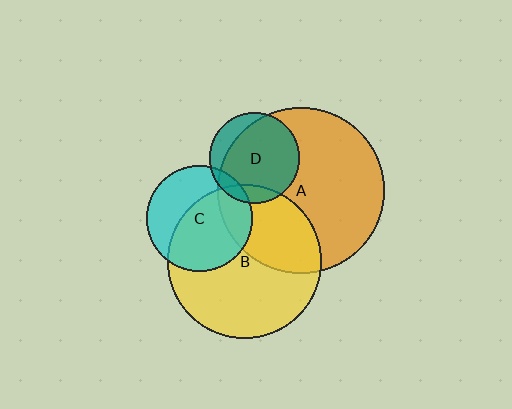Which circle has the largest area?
Circle A (orange).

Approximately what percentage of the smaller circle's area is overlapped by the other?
Approximately 20%.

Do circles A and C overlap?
Yes.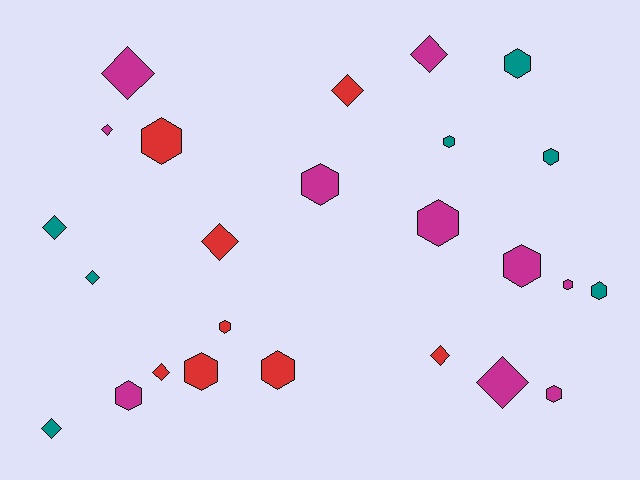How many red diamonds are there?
There are 4 red diamonds.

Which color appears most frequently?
Magenta, with 10 objects.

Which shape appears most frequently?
Hexagon, with 14 objects.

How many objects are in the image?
There are 25 objects.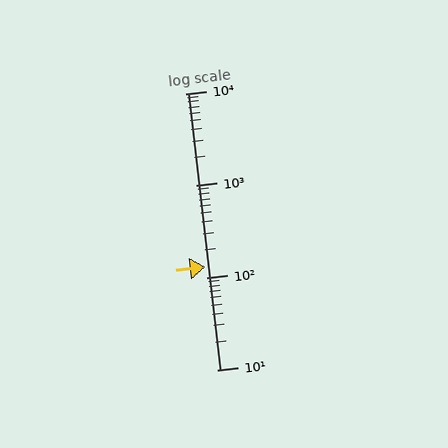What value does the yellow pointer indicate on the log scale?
The pointer indicates approximately 130.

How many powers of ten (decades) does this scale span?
The scale spans 3 decades, from 10 to 10000.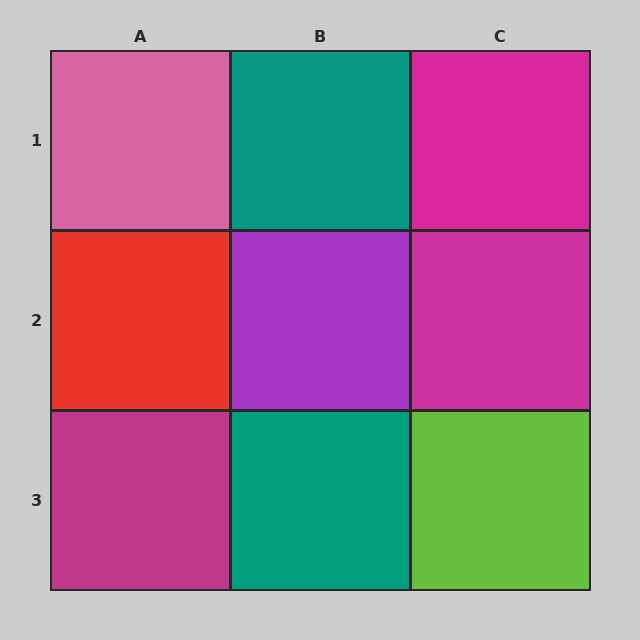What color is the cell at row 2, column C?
Magenta.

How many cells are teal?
2 cells are teal.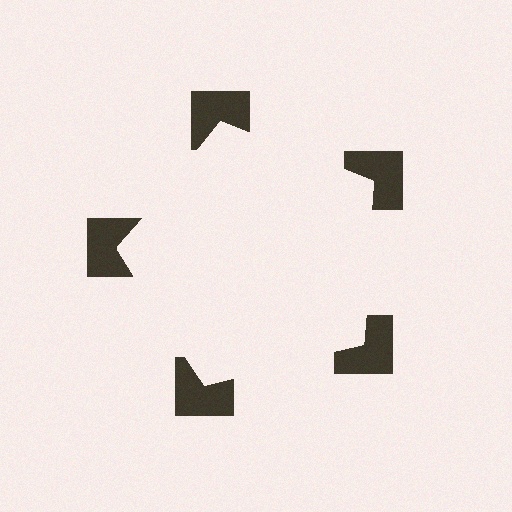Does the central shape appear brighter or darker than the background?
It typically appears slightly brighter than the background, even though no actual brightness change is drawn.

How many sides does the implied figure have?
5 sides.